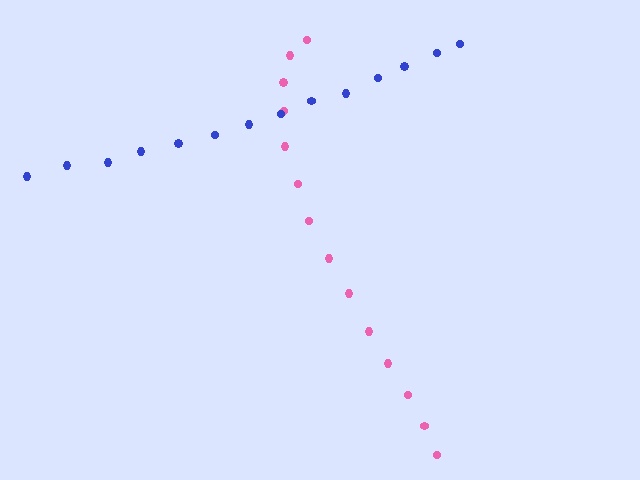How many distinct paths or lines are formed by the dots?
There are 2 distinct paths.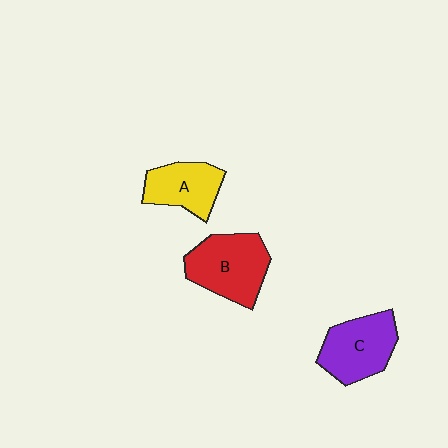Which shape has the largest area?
Shape B (red).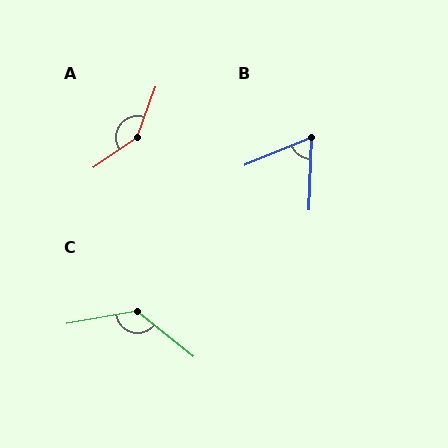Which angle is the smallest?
B, at approximately 66 degrees.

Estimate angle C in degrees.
Approximately 131 degrees.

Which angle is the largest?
A, at approximately 145 degrees.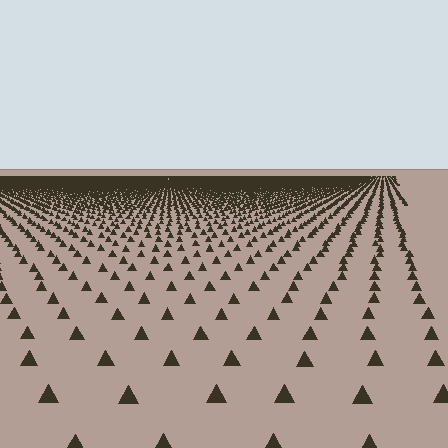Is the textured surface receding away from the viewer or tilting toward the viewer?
The surface is receding away from the viewer. Texture elements get smaller and denser toward the top.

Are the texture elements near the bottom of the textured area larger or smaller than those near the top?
Larger. Near the bottom, elements are closer to the viewer and appear at a bigger on-screen size.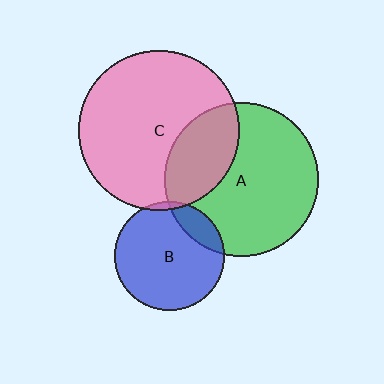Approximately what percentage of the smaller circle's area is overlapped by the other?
Approximately 5%.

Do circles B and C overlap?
Yes.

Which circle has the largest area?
Circle C (pink).